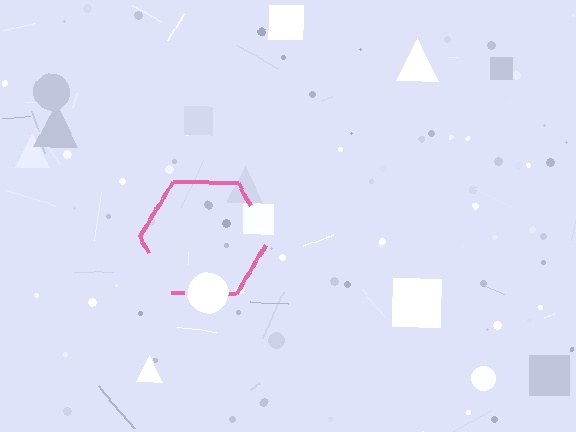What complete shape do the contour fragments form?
The contour fragments form a hexagon.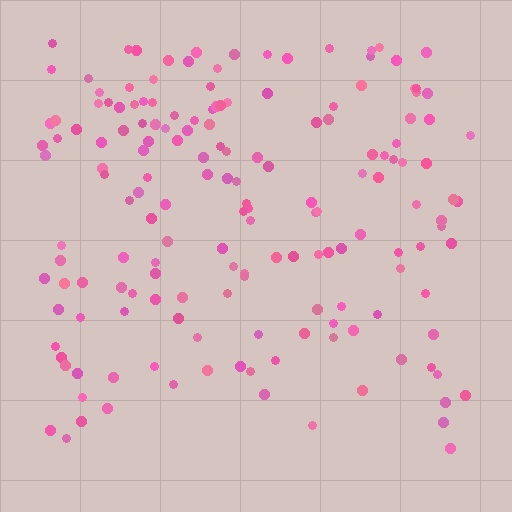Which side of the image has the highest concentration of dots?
The top.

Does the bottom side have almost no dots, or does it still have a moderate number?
Still a moderate number, just noticeably fewer than the top.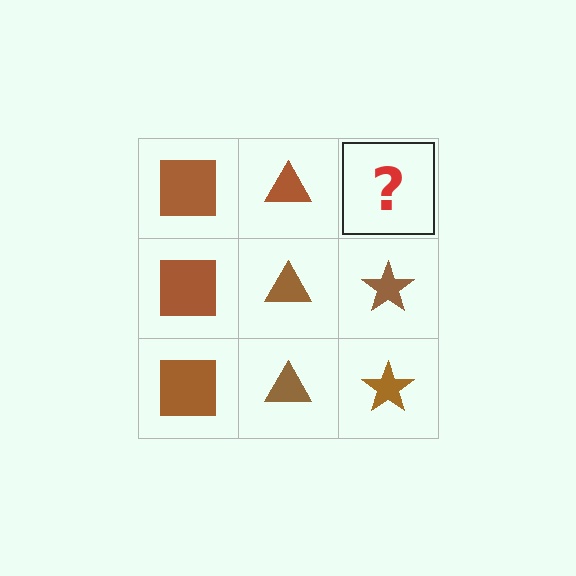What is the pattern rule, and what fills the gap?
The rule is that each column has a consistent shape. The gap should be filled with a brown star.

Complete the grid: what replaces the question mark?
The question mark should be replaced with a brown star.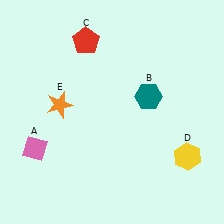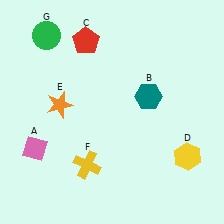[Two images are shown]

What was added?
A yellow cross (F), a green circle (G) were added in Image 2.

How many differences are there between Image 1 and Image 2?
There are 2 differences between the two images.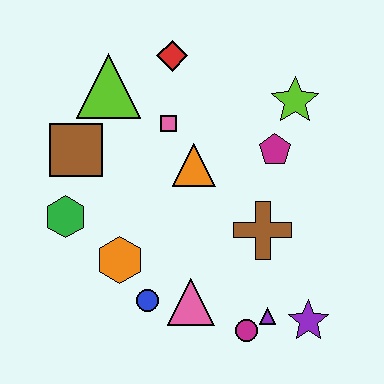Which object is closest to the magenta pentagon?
The lime star is closest to the magenta pentagon.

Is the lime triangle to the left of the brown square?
No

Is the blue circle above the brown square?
No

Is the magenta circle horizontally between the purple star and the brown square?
Yes